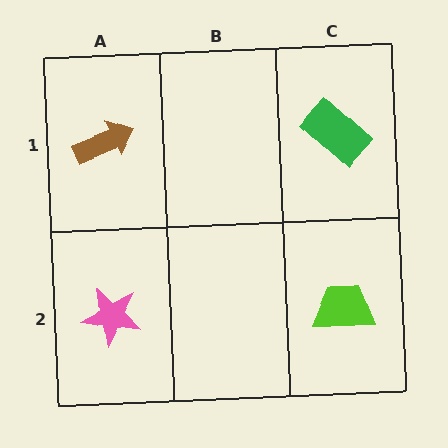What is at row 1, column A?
A brown arrow.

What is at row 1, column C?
A green rectangle.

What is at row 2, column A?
A pink star.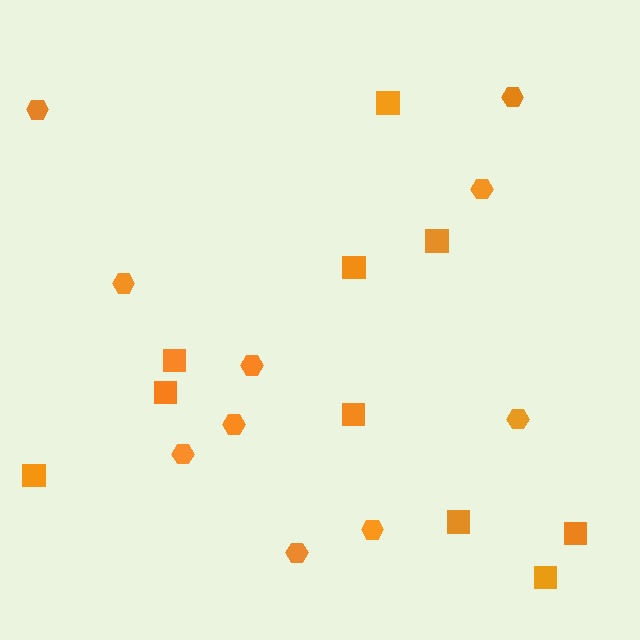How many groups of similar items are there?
There are 2 groups: one group of hexagons (10) and one group of squares (10).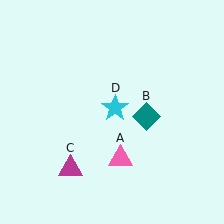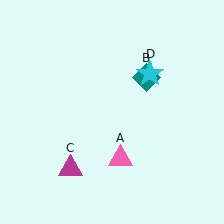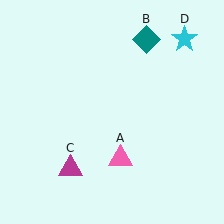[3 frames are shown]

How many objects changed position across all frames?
2 objects changed position: teal diamond (object B), cyan star (object D).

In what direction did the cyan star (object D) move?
The cyan star (object D) moved up and to the right.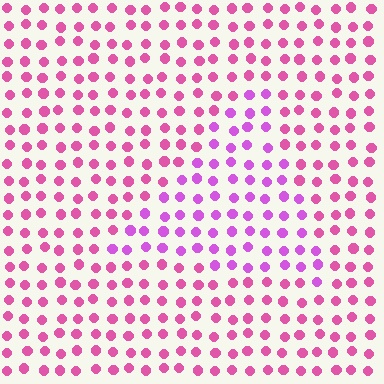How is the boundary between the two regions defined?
The boundary is defined purely by a slight shift in hue (about 30 degrees). Spacing, size, and orientation are identical on both sides.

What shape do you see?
I see a triangle.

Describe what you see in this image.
The image is filled with small pink elements in a uniform arrangement. A triangle-shaped region is visible where the elements are tinted to a slightly different hue, forming a subtle color boundary.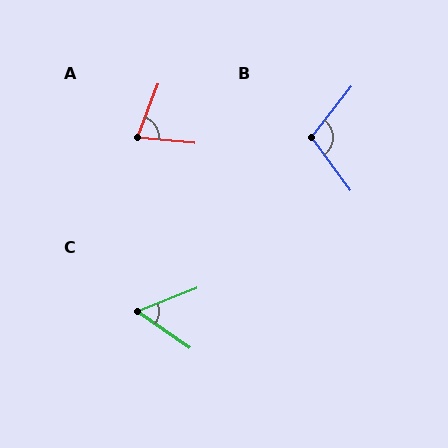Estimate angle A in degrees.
Approximately 74 degrees.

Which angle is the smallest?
C, at approximately 57 degrees.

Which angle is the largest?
B, at approximately 105 degrees.